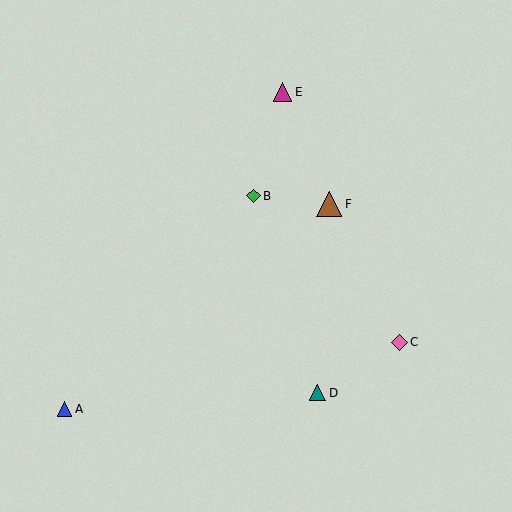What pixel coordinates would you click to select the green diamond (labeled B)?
Click at (253, 196) to select the green diamond B.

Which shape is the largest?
The brown triangle (labeled F) is the largest.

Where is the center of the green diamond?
The center of the green diamond is at (253, 196).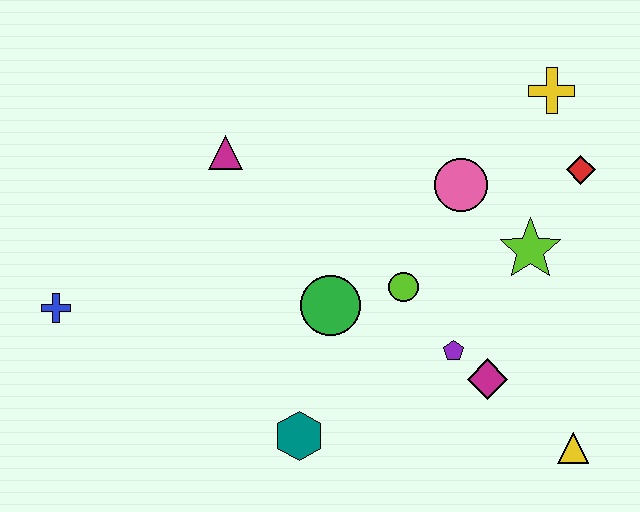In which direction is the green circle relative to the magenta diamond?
The green circle is to the left of the magenta diamond.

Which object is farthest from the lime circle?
The blue cross is farthest from the lime circle.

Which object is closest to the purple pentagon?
The magenta diamond is closest to the purple pentagon.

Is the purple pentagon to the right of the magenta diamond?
No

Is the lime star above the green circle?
Yes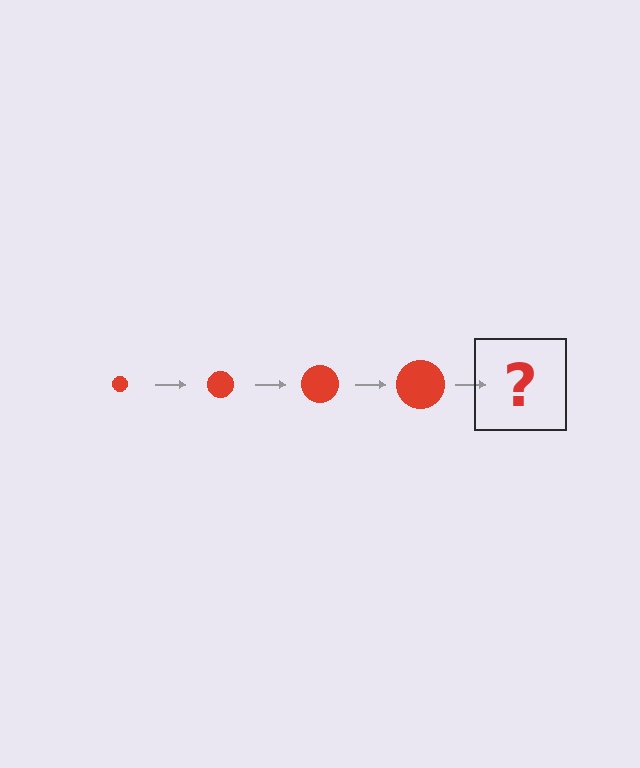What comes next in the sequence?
The next element should be a red circle, larger than the previous one.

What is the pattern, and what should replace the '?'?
The pattern is that the circle gets progressively larger each step. The '?' should be a red circle, larger than the previous one.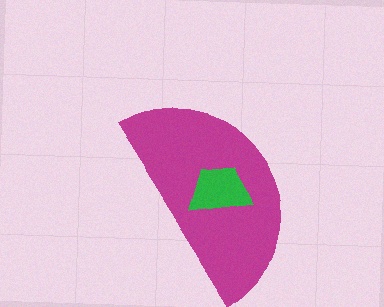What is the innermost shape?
The green trapezoid.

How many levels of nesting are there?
2.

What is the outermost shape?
The magenta semicircle.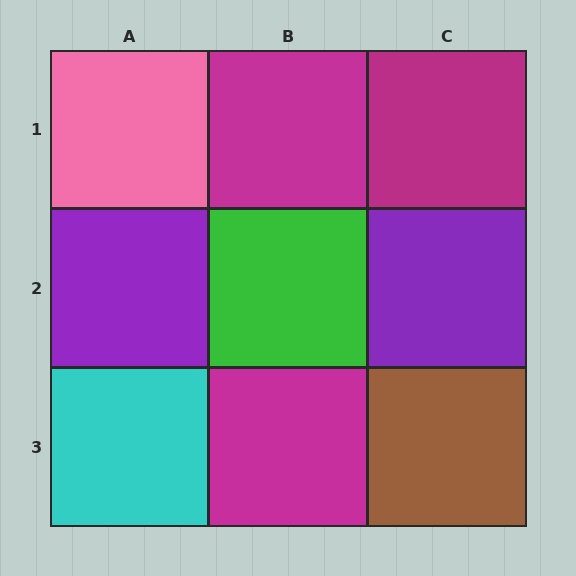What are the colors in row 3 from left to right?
Cyan, magenta, brown.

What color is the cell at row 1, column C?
Magenta.